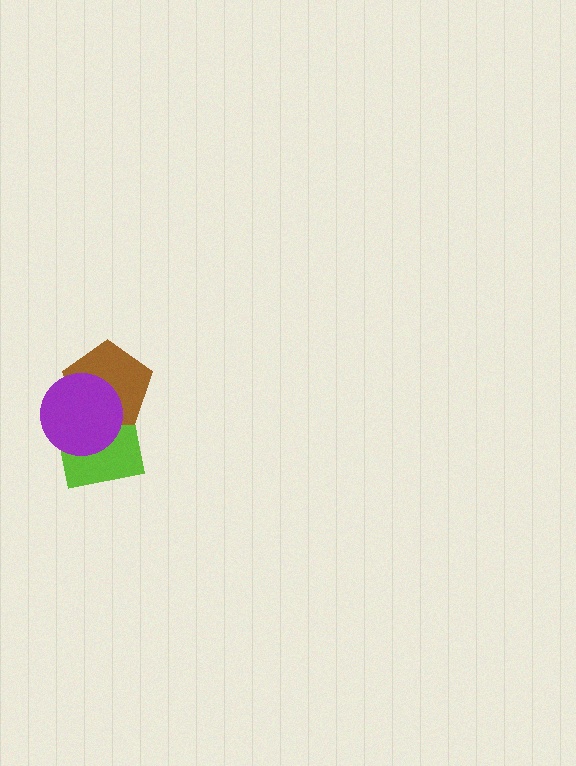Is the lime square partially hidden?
Yes, it is partially covered by another shape.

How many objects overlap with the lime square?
2 objects overlap with the lime square.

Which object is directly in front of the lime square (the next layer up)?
The brown pentagon is directly in front of the lime square.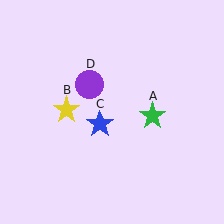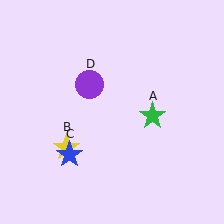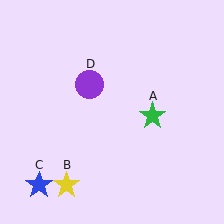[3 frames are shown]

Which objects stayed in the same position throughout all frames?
Green star (object A) and purple circle (object D) remained stationary.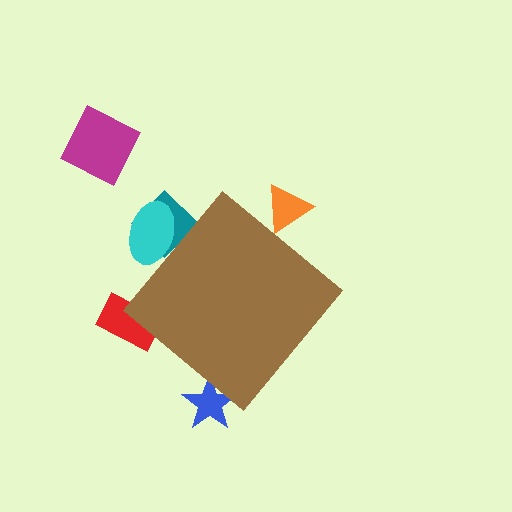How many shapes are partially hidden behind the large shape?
5 shapes are partially hidden.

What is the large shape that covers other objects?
A brown diamond.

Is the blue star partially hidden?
Yes, the blue star is partially hidden behind the brown diamond.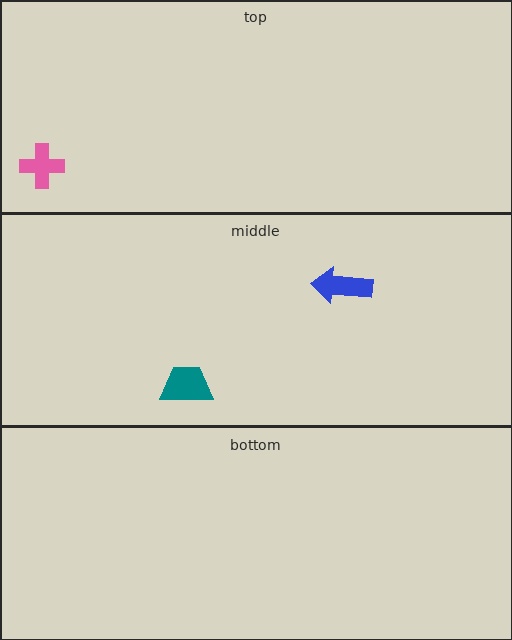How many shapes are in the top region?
1.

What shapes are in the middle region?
The teal trapezoid, the blue arrow.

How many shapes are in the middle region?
2.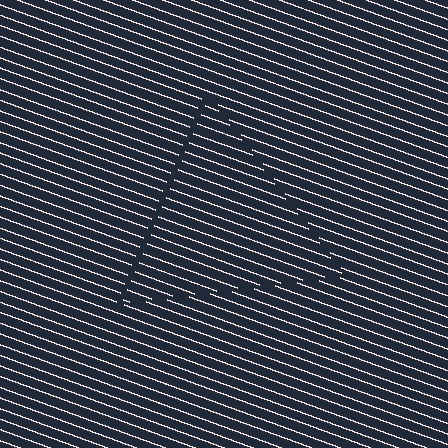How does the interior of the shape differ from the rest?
The interior of the shape contains the same grating, shifted by half a period — the contour is defined by the phase discontinuity where line-ends from the inner and outer gratings abut.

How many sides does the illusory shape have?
3 sides — the line-ends trace a triangle.